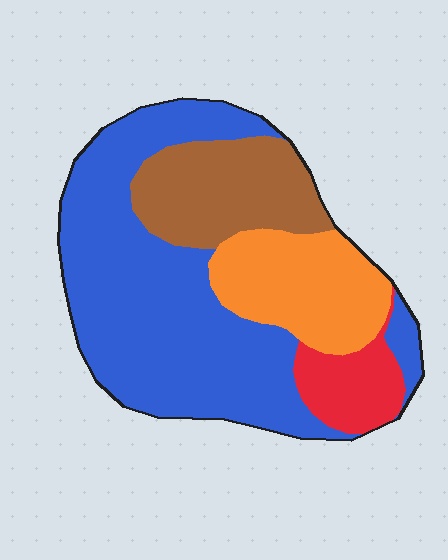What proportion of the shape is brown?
Brown takes up about one fifth (1/5) of the shape.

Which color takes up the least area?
Red, at roughly 10%.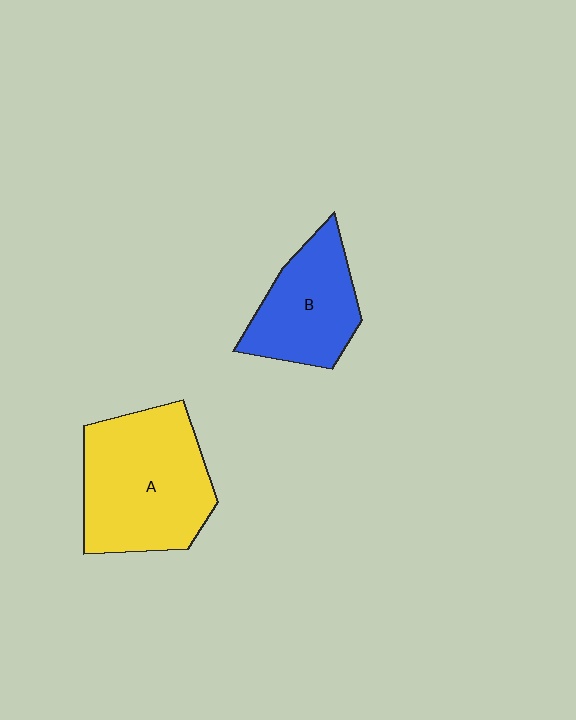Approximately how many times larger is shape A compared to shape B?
Approximately 1.5 times.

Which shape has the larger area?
Shape A (yellow).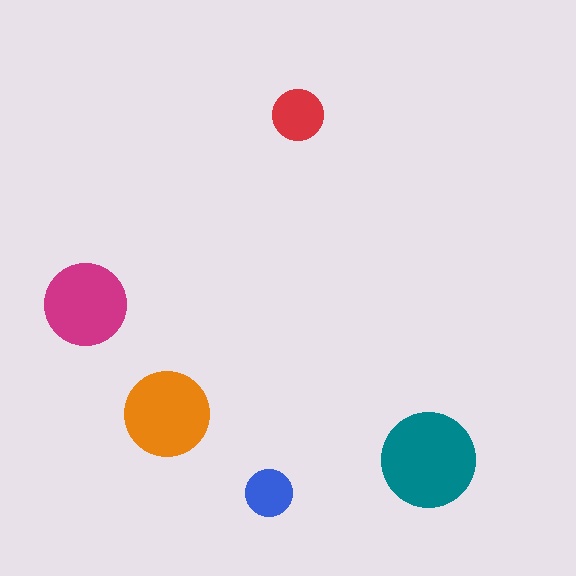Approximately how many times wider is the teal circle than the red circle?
About 2 times wider.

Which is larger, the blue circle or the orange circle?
The orange one.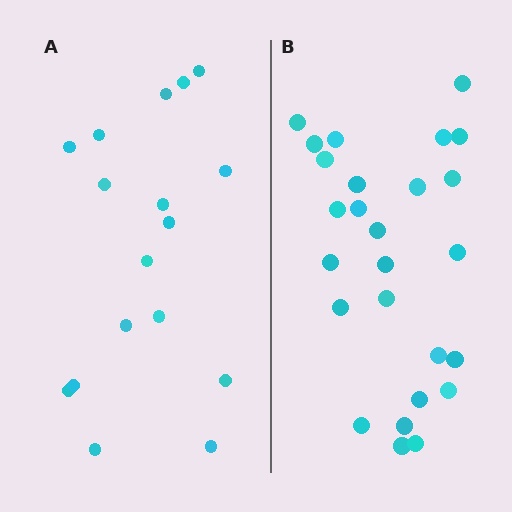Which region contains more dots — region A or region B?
Region B (the right region) has more dots.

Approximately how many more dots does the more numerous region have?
Region B has roughly 8 or so more dots than region A.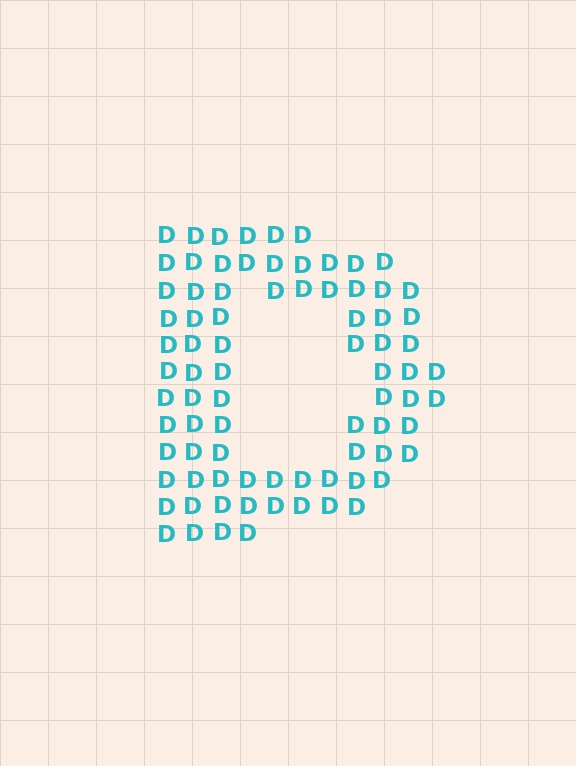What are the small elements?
The small elements are letter D's.